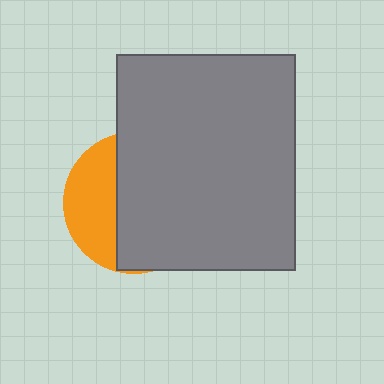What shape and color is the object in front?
The object in front is a gray rectangle.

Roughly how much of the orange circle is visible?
A small part of it is visible (roughly 34%).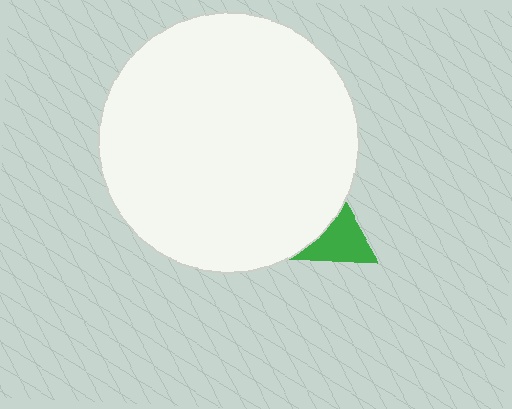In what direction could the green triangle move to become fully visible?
The green triangle could move right. That would shift it out from behind the white circle entirely.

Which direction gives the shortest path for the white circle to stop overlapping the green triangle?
Moving left gives the shortest separation.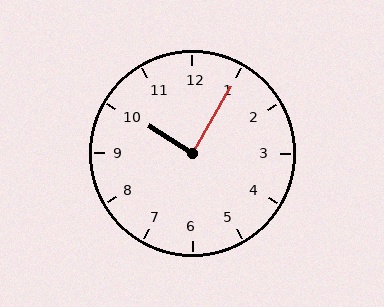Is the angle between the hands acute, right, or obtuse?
It is right.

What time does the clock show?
10:05.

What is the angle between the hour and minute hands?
Approximately 88 degrees.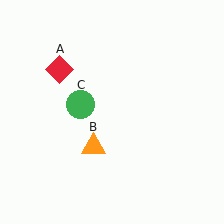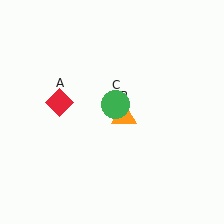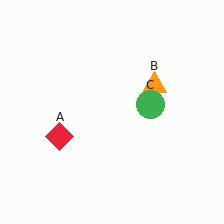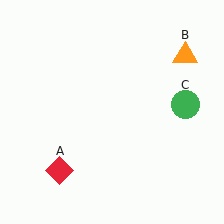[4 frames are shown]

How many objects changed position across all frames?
3 objects changed position: red diamond (object A), orange triangle (object B), green circle (object C).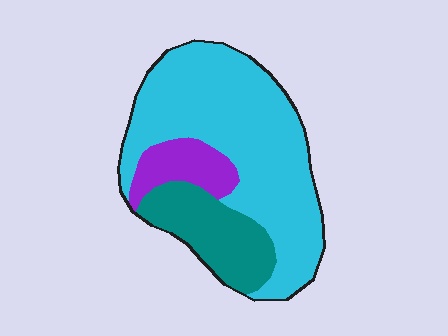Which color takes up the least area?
Purple, at roughly 10%.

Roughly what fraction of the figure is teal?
Teal covers roughly 20% of the figure.